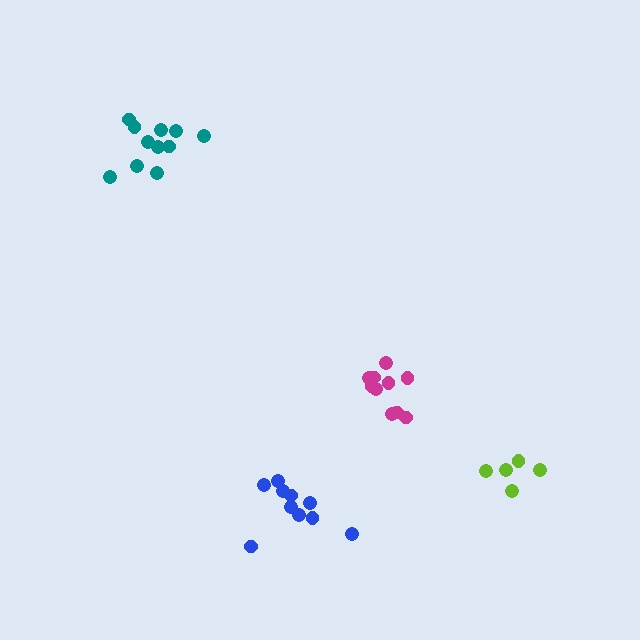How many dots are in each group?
Group 1: 11 dots, Group 2: 5 dots, Group 3: 10 dots, Group 4: 10 dots (36 total).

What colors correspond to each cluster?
The clusters are colored: teal, lime, blue, magenta.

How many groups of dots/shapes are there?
There are 4 groups.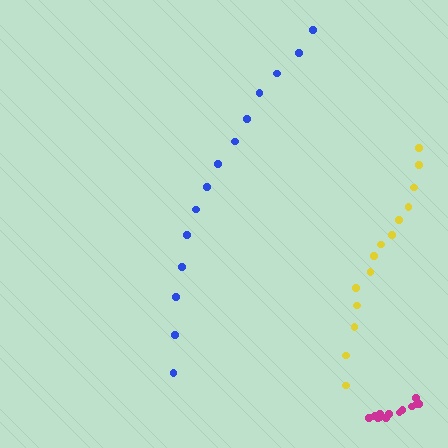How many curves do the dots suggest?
There are 3 distinct paths.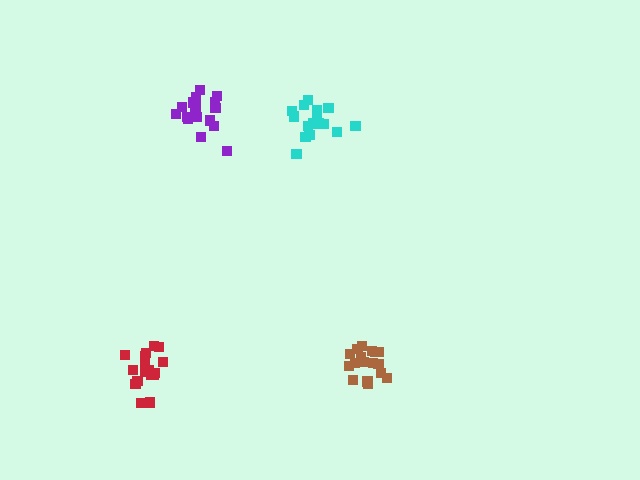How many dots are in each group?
Group 1: 17 dots, Group 2: 17 dots, Group 3: 17 dots, Group 4: 16 dots (67 total).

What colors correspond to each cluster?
The clusters are colored: purple, red, brown, cyan.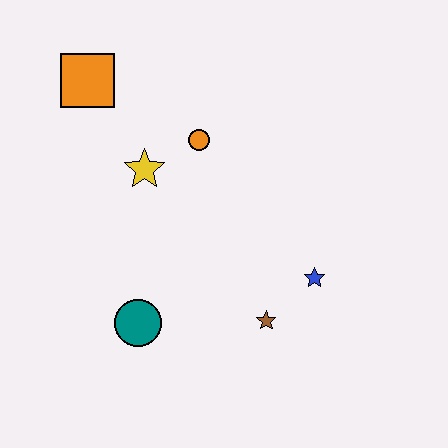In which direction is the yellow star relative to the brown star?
The yellow star is above the brown star.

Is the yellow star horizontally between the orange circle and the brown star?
No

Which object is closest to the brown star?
The blue star is closest to the brown star.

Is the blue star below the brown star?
No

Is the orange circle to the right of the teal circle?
Yes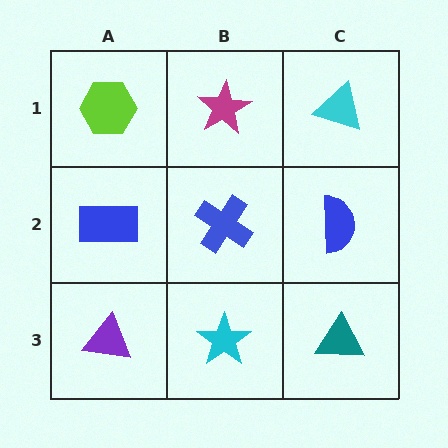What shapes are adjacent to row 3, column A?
A blue rectangle (row 2, column A), a cyan star (row 3, column B).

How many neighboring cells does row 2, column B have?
4.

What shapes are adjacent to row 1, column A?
A blue rectangle (row 2, column A), a magenta star (row 1, column B).